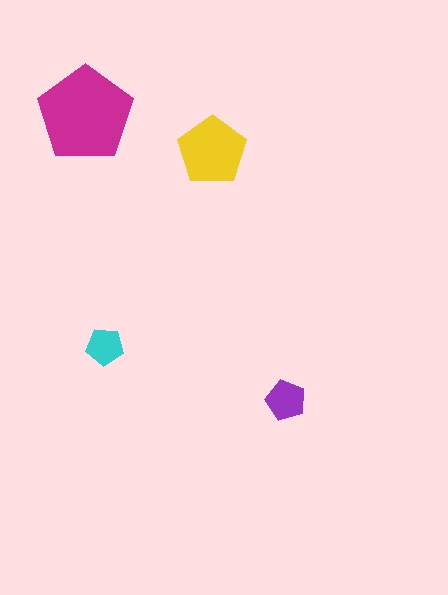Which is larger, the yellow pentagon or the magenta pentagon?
The magenta one.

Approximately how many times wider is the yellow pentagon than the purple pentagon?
About 1.5 times wider.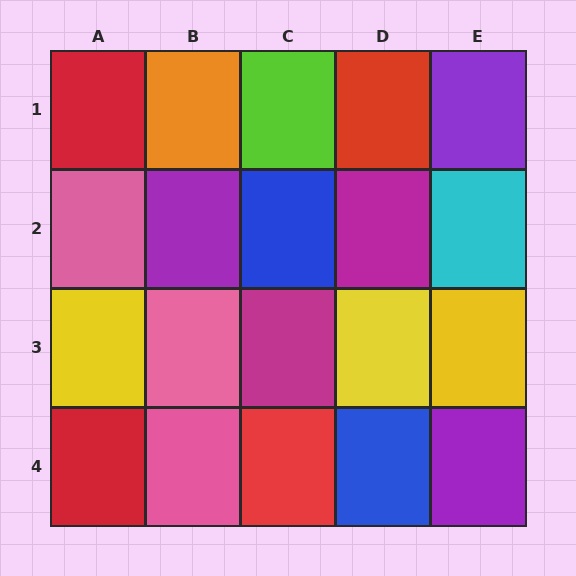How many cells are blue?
2 cells are blue.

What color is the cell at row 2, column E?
Cyan.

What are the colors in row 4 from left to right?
Red, pink, red, blue, purple.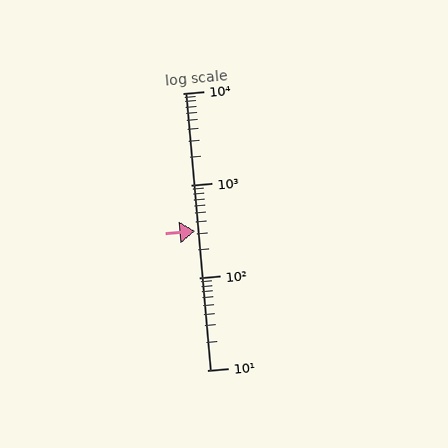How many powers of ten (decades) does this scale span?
The scale spans 3 decades, from 10 to 10000.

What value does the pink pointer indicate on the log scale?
The pointer indicates approximately 320.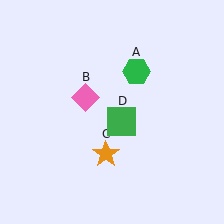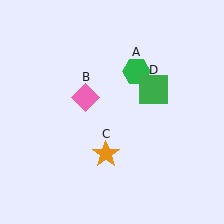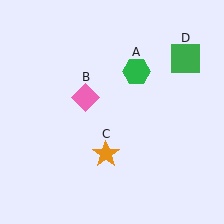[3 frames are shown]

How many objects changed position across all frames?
1 object changed position: green square (object D).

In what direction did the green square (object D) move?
The green square (object D) moved up and to the right.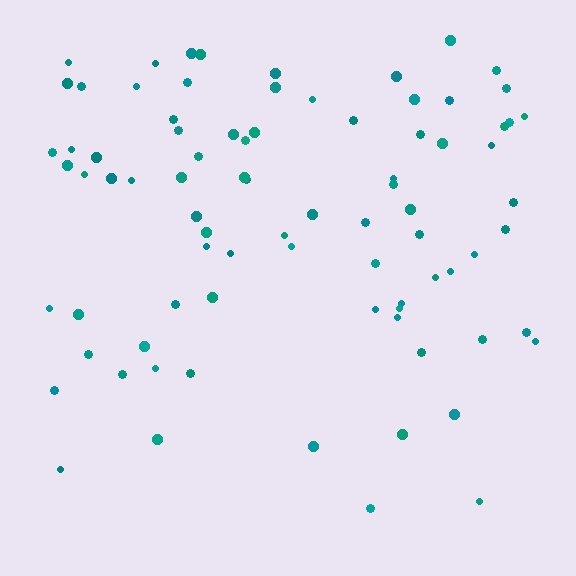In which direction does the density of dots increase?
From bottom to top, with the top side densest.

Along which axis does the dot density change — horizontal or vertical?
Vertical.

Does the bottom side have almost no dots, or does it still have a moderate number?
Still a moderate number, just noticeably fewer than the top.